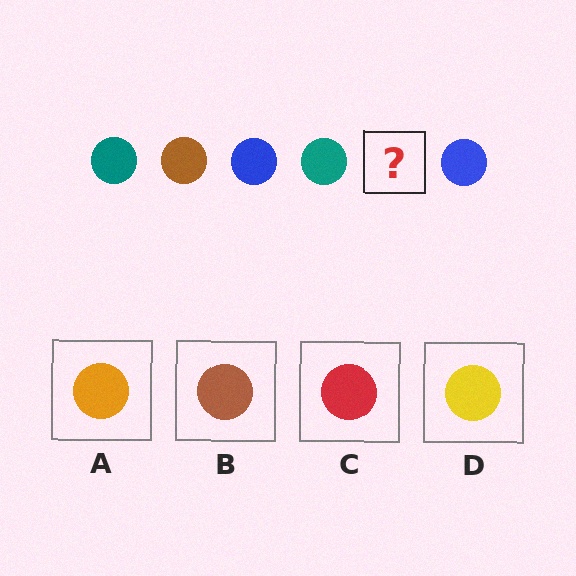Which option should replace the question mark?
Option B.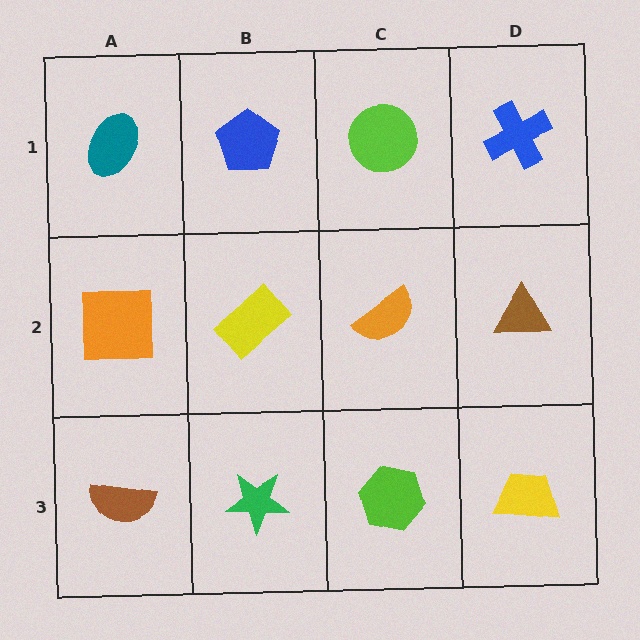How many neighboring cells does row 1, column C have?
3.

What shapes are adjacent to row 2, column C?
A lime circle (row 1, column C), a lime hexagon (row 3, column C), a yellow rectangle (row 2, column B), a brown triangle (row 2, column D).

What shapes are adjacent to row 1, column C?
An orange semicircle (row 2, column C), a blue pentagon (row 1, column B), a blue cross (row 1, column D).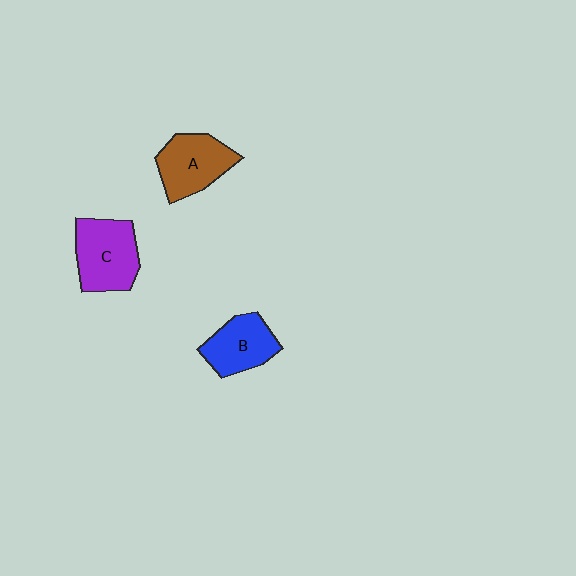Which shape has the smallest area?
Shape B (blue).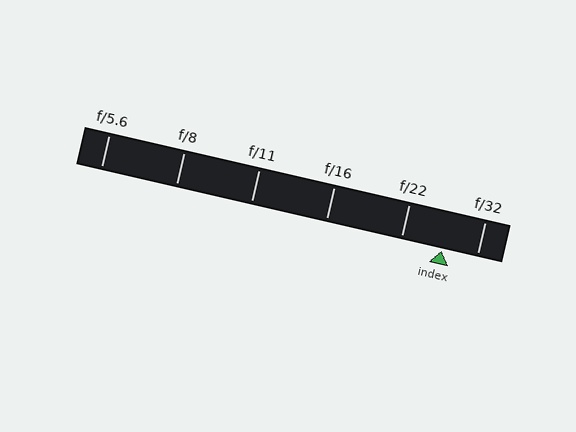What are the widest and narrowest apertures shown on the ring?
The widest aperture shown is f/5.6 and the narrowest is f/32.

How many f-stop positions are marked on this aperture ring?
There are 6 f-stop positions marked.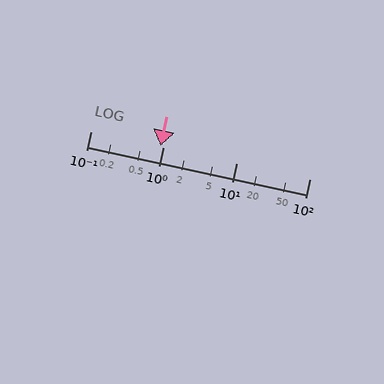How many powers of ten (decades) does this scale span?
The scale spans 3 decades, from 0.1 to 100.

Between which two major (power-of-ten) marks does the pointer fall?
The pointer is between 0.1 and 1.